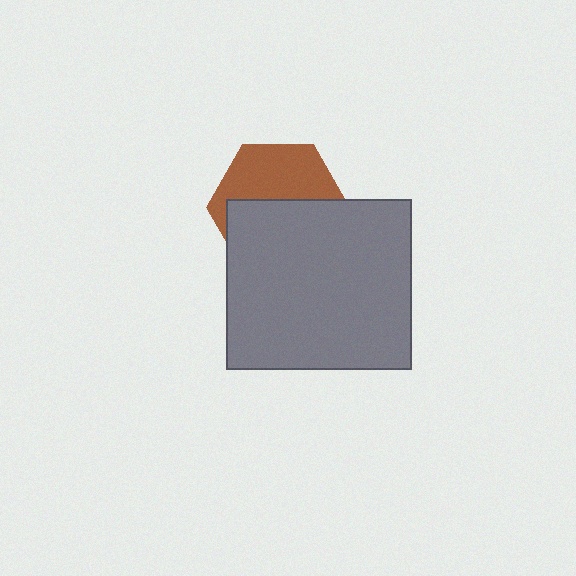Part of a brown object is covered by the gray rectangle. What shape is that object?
It is a hexagon.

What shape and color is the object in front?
The object in front is a gray rectangle.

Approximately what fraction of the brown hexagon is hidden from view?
Roughly 54% of the brown hexagon is hidden behind the gray rectangle.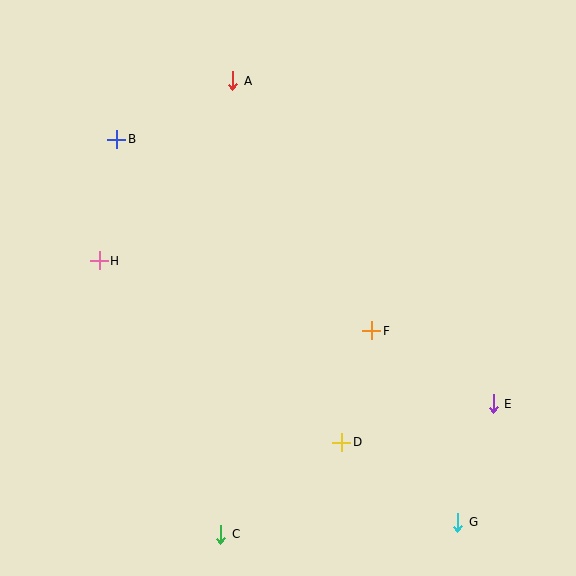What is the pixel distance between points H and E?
The distance between H and E is 419 pixels.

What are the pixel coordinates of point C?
Point C is at (221, 534).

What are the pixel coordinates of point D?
Point D is at (342, 442).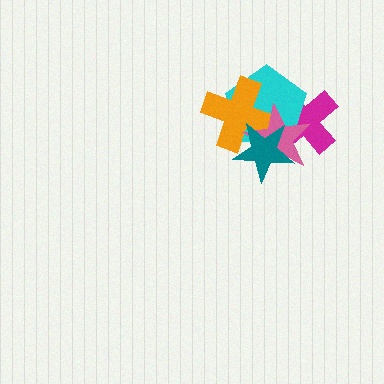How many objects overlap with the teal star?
4 objects overlap with the teal star.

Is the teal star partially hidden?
No, no other shape covers it.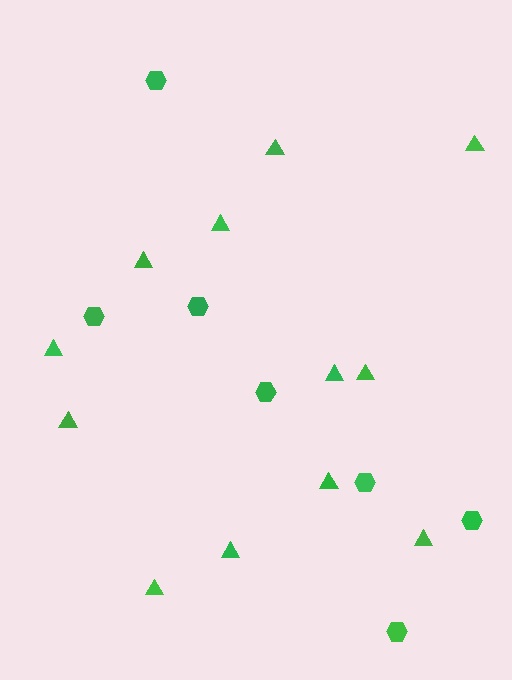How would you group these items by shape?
There are 2 groups: one group of hexagons (7) and one group of triangles (12).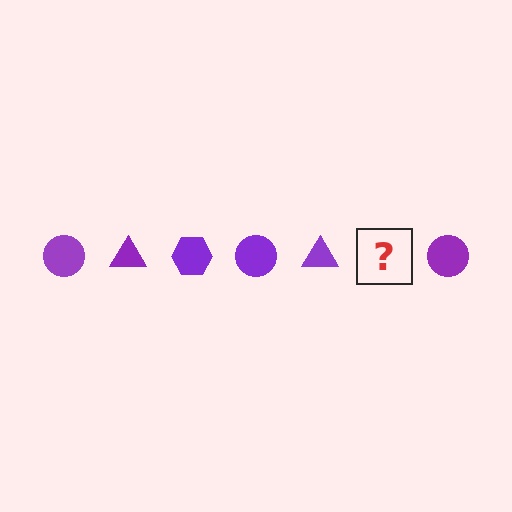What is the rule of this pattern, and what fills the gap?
The rule is that the pattern cycles through circle, triangle, hexagon shapes in purple. The gap should be filled with a purple hexagon.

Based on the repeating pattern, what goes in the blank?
The blank should be a purple hexagon.